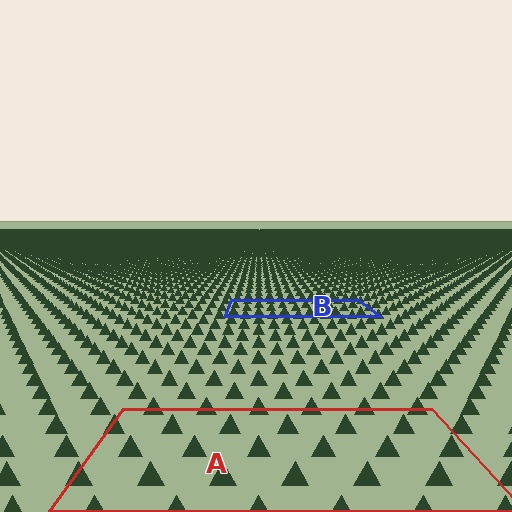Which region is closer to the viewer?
Region A is closer. The texture elements there are larger and more spread out.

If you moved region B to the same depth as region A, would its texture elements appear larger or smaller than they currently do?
They would appear larger. At a closer depth, the same texture elements are projected at a bigger on-screen size.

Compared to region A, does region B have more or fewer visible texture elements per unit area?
Region B has more texture elements per unit area — they are packed more densely because it is farther away.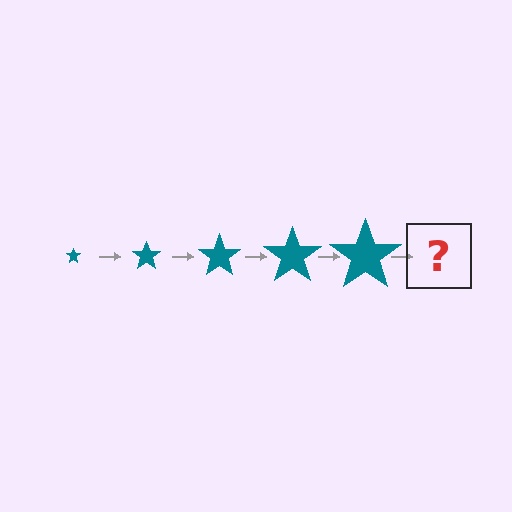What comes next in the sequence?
The next element should be a teal star, larger than the previous one.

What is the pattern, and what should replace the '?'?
The pattern is that the star gets progressively larger each step. The '?' should be a teal star, larger than the previous one.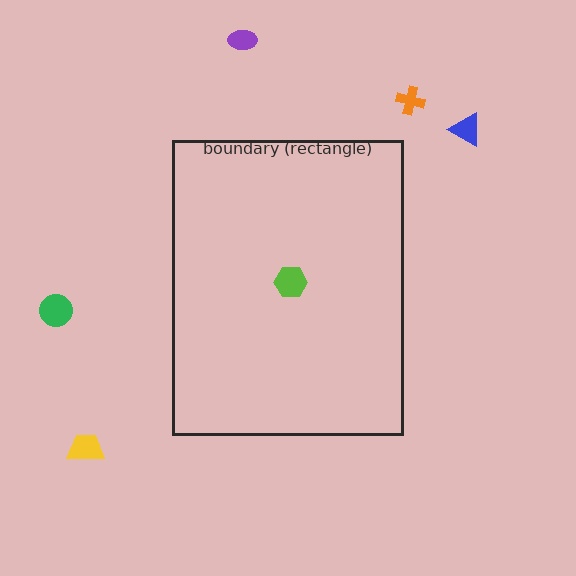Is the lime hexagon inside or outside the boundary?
Inside.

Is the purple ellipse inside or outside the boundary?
Outside.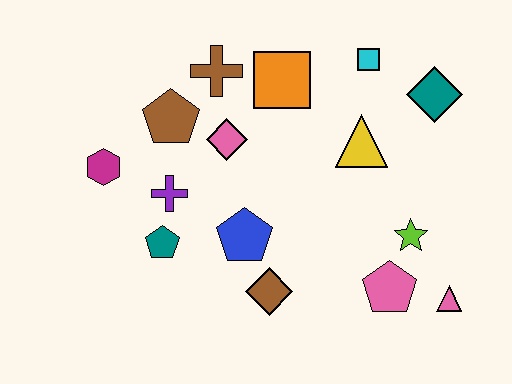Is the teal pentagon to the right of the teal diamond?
No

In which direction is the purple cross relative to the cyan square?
The purple cross is to the left of the cyan square.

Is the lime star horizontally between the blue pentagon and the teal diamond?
Yes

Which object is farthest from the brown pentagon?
The pink triangle is farthest from the brown pentagon.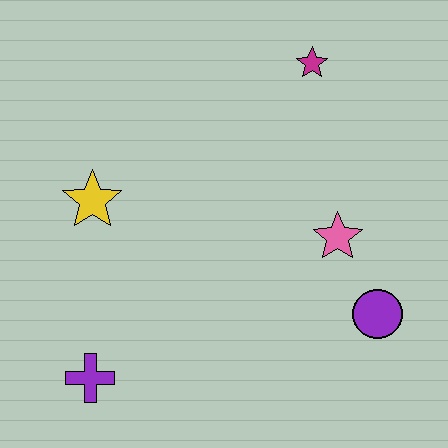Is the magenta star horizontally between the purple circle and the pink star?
No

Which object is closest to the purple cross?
The yellow star is closest to the purple cross.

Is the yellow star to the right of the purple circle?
No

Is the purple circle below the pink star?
Yes